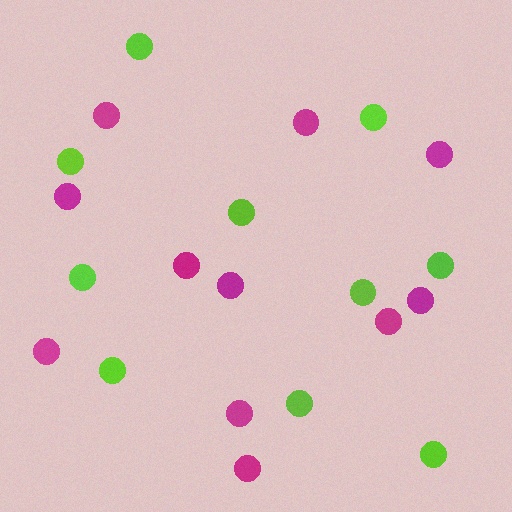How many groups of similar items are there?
There are 2 groups: one group of lime circles (10) and one group of magenta circles (11).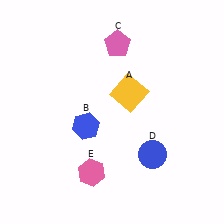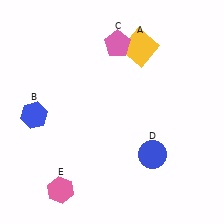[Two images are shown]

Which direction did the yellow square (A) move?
The yellow square (A) moved up.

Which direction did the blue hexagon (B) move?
The blue hexagon (B) moved left.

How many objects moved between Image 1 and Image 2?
3 objects moved between the two images.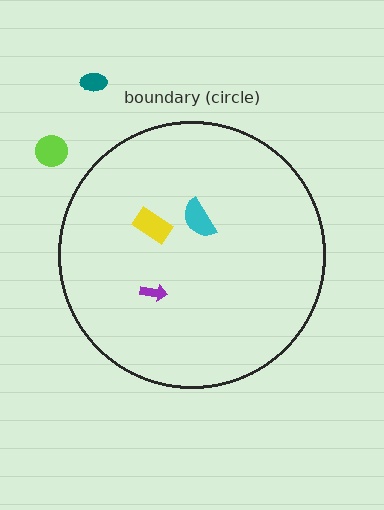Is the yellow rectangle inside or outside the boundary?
Inside.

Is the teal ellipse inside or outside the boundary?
Outside.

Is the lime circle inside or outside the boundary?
Outside.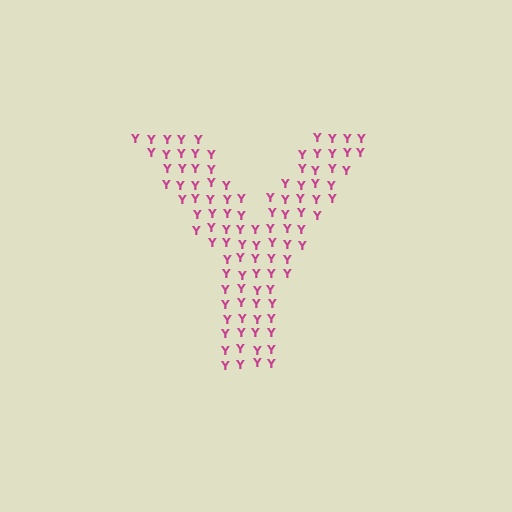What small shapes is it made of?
It is made of small letter Y's.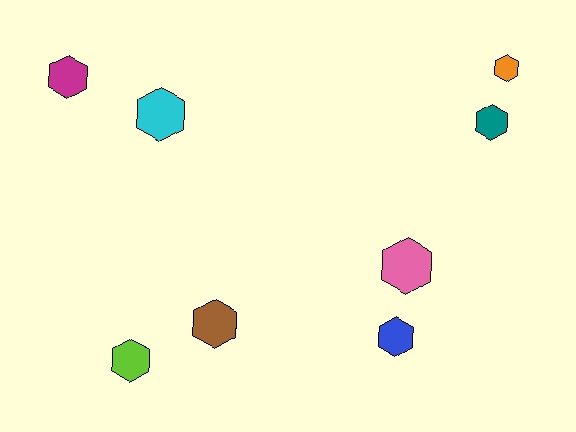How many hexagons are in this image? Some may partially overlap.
There are 8 hexagons.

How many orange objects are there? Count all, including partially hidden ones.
There is 1 orange object.